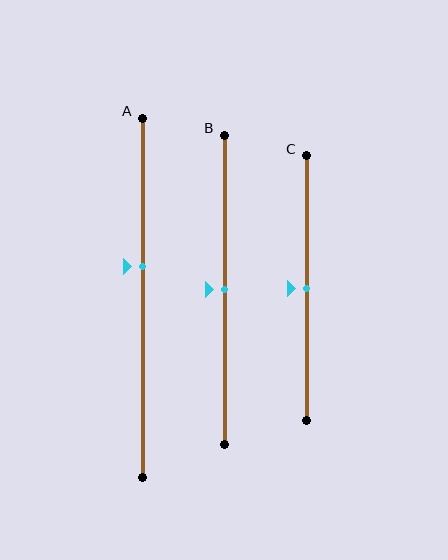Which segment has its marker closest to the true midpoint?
Segment B has its marker closest to the true midpoint.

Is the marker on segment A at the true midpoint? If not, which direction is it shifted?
No, the marker on segment A is shifted upward by about 9% of the segment length.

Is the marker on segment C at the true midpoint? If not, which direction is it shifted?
Yes, the marker on segment C is at the true midpoint.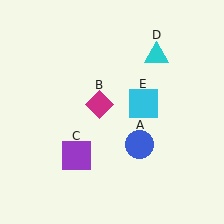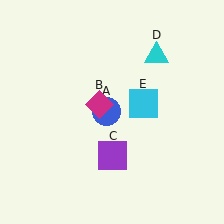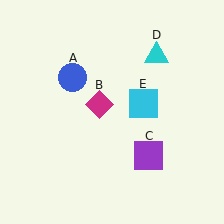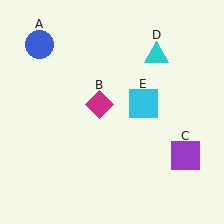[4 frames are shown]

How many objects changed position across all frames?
2 objects changed position: blue circle (object A), purple square (object C).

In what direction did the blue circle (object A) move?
The blue circle (object A) moved up and to the left.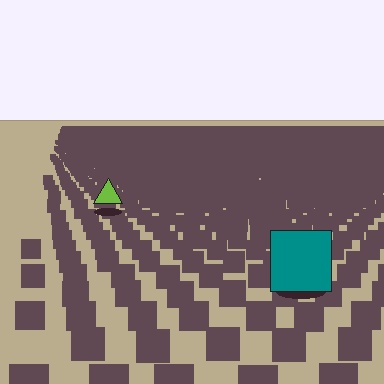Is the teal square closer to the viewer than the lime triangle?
Yes. The teal square is closer — you can tell from the texture gradient: the ground texture is coarser near it.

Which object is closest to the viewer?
The teal square is closest. The texture marks near it are larger and more spread out.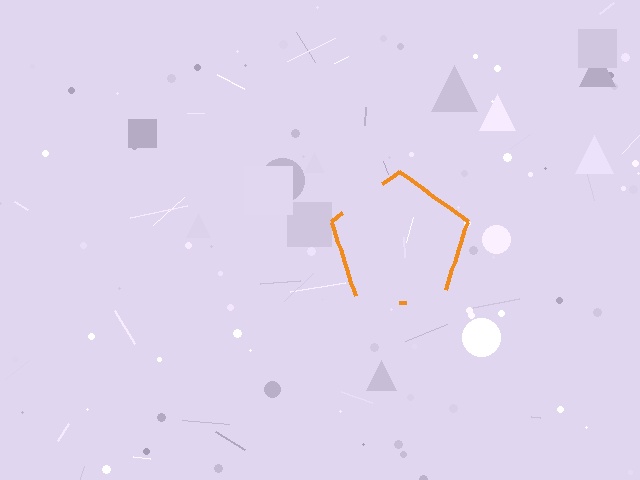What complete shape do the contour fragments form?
The contour fragments form a pentagon.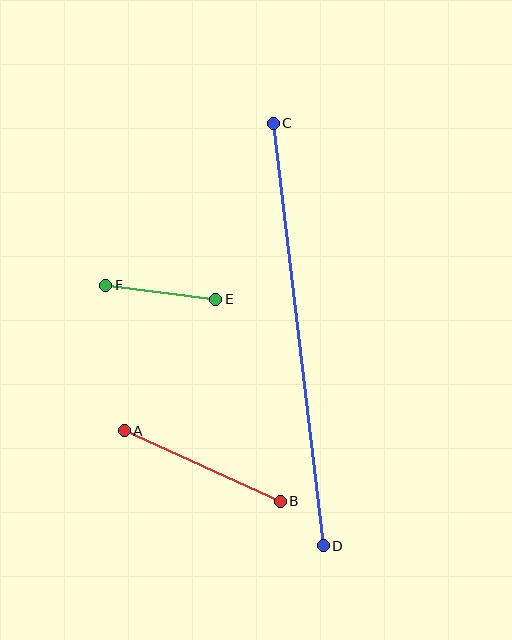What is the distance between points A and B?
The distance is approximately 171 pixels.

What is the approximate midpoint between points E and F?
The midpoint is at approximately (161, 292) pixels.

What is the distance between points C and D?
The distance is approximately 425 pixels.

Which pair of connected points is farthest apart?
Points C and D are farthest apart.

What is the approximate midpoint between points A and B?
The midpoint is at approximately (202, 466) pixels.